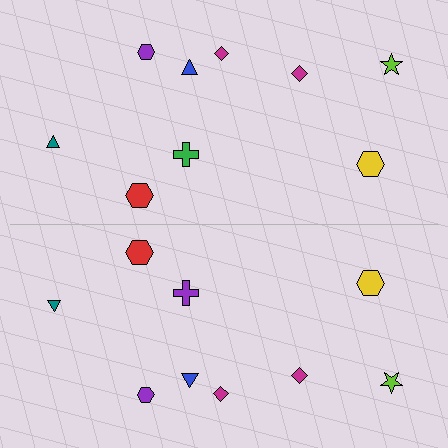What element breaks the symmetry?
The purple cross on the bottom side breaks the symmetry — its mirror counterpart is green.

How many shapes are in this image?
There are 18 shapes in this image.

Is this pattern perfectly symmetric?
No, the pattern is not perfectly symmetric. The purple cross on the bottom side breaks the symmetry — its mirror counterpart is green.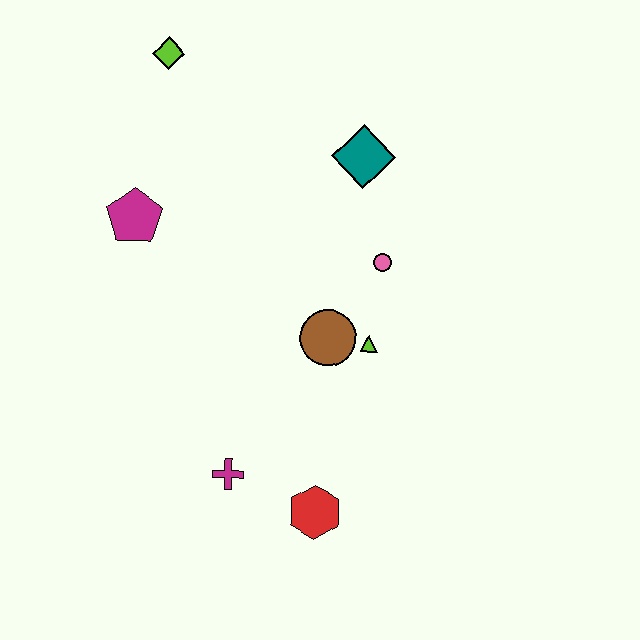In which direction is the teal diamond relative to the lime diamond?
The teal diamond is to the right of the lime diamond.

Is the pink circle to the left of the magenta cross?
No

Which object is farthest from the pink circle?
The lime diamond is farthest from the pink circle.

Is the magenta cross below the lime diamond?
Yes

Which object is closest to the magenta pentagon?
The lime diamond is closest to the magenta pentagon.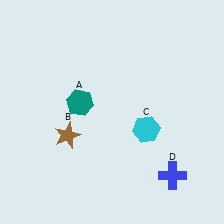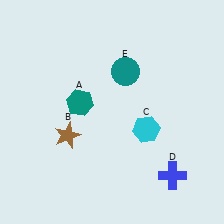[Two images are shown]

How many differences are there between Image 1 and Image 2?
There is 1 difference between the two images.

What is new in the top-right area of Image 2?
A teal circle (E) was added in the top-right area of Image 2.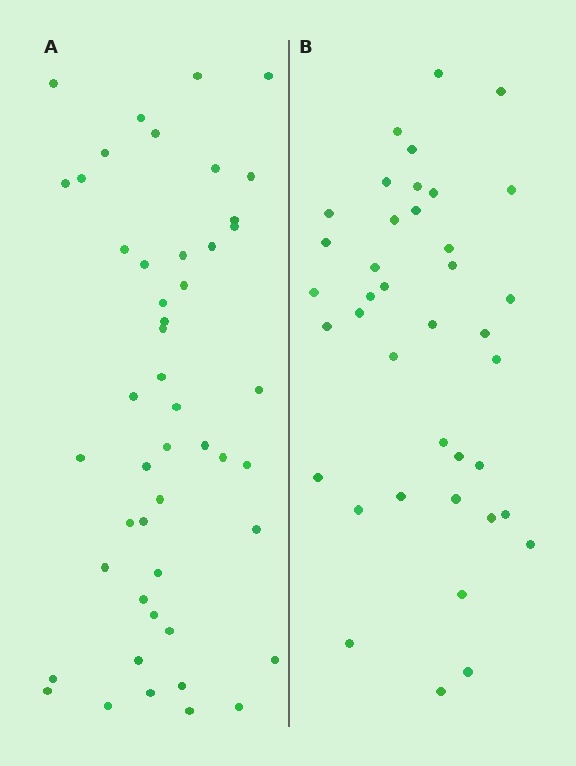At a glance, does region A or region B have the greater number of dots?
Region A (the left region) has more dots.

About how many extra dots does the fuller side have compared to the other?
Region A has roughly 8 or so more dots than region B.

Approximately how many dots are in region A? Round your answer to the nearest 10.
About 50 dots. (The exact count is 48, which rounds to 50.)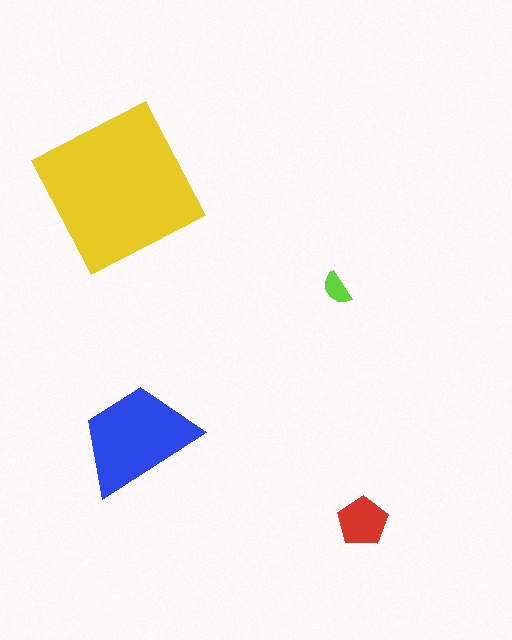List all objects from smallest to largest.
The lime semicircle, the red pentagon, the blue trapezoid, the yellow square.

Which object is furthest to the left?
The yellow square is leftmost.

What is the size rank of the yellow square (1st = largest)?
1st.